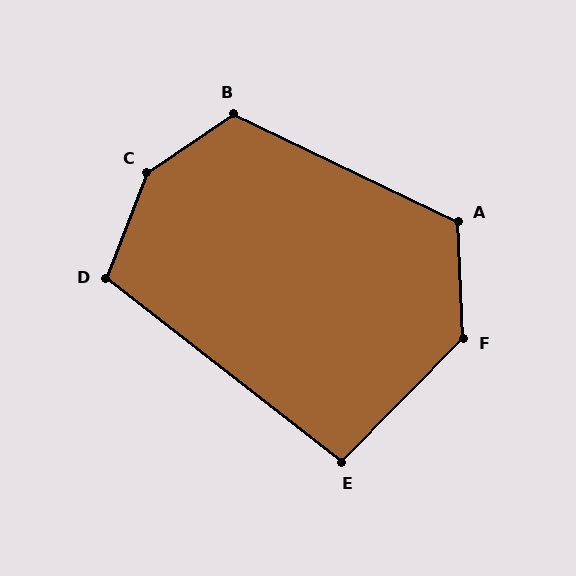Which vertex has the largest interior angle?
C, at approximately 145 degrees.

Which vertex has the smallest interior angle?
E, at approximately 97 degrees.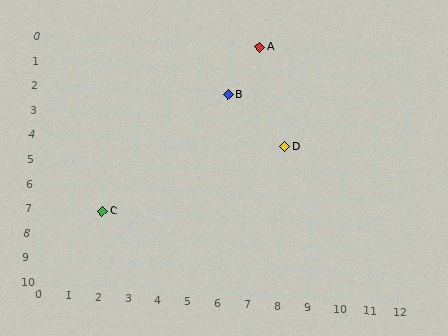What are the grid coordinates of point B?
Point B is at grid coordinates (6, 2).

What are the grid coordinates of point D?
Point D is at grid coordinates (8, 4).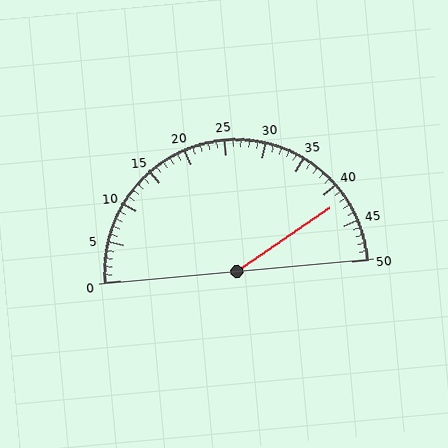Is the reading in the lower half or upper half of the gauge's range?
The reading is in the upper half of the range (0 to 50).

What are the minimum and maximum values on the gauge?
The gauge ranges from 0 to 50.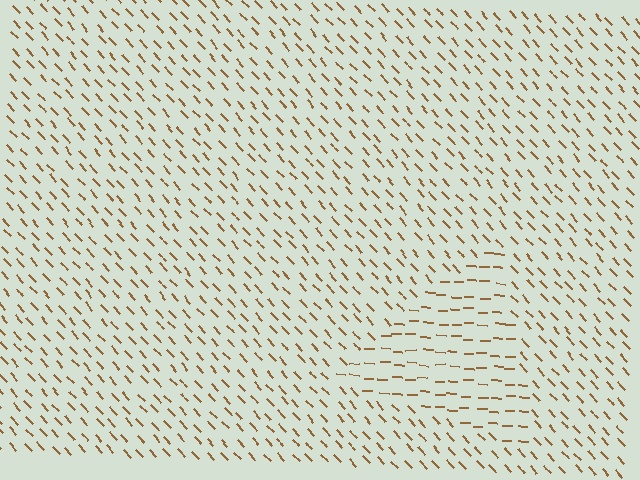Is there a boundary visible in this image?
Yes, there is a texture boundary formed by a change in line orientation.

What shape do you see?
I see a triangle.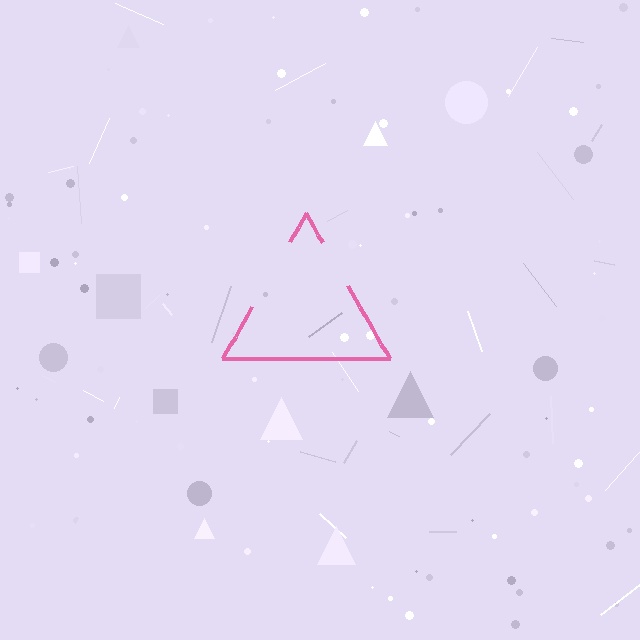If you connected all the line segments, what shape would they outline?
They would outline a triangle.